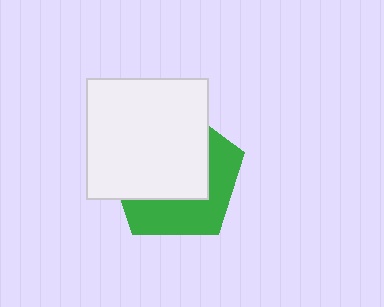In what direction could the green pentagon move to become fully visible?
The green pentagon could move toward the lower-right. That would shift it out from behind the white square entirely.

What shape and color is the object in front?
The object in front is a white square.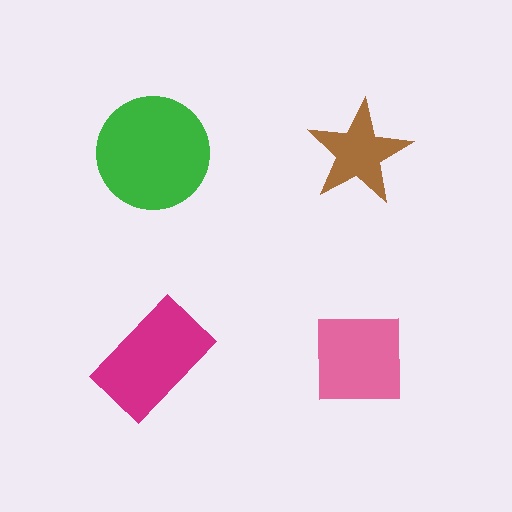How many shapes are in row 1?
2 shapes.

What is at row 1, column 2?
A brown star.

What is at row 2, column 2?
A pink square.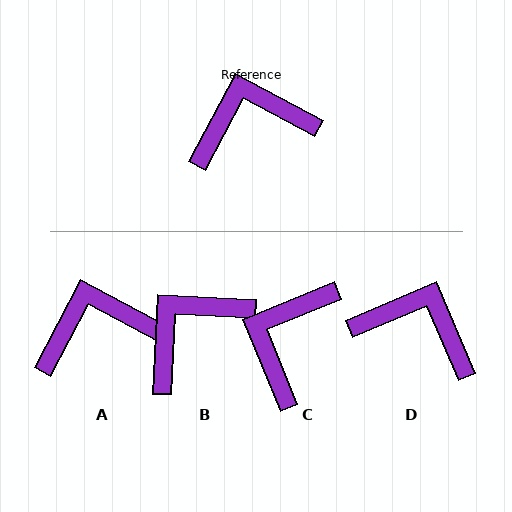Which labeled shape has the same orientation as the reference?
A.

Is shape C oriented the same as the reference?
No, it is off by about 50 degrees.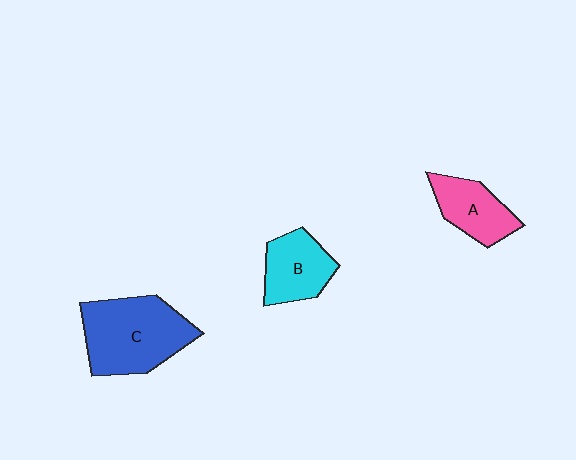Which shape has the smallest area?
Shape A (pink).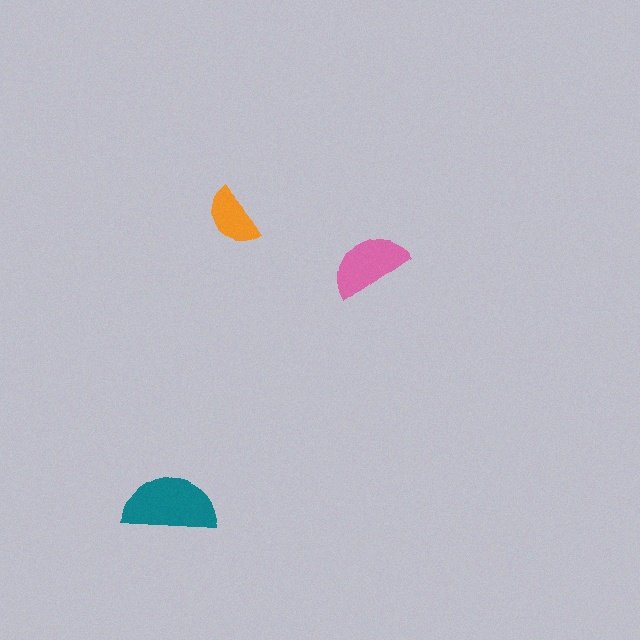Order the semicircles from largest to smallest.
the teal one, the pink one, the orange one.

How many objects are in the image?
There are 3 objects in the image.